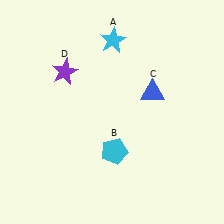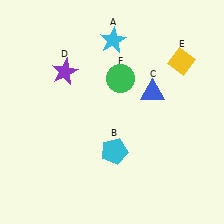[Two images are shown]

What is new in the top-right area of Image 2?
A yellow diamond (E) was added in the top-right area of Image 2.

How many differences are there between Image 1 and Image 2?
There are 2 differences between the two images.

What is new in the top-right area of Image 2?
A green circle (F) was added in the top-right area of Image 2.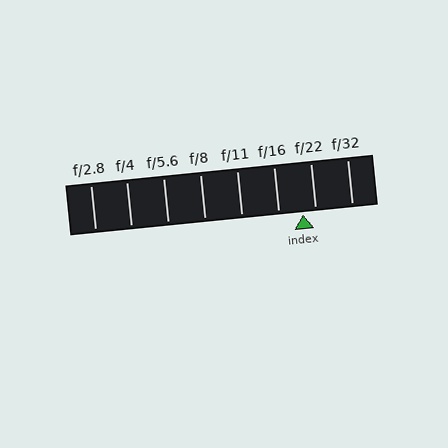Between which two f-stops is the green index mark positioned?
The index mark is between f/16 and f/22.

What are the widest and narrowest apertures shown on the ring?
The widest aperture shown is f/2.8 and the narrowest is f/32.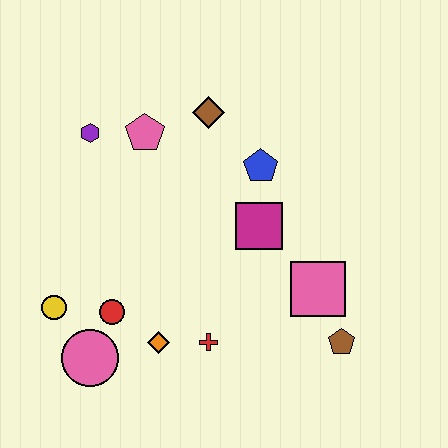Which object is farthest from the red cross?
The purple hexagon is farthest from the red cross.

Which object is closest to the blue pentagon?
The magenta square is closest to the blue pentagon.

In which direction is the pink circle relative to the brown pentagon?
The pink circle is to the left of the brown pentagon.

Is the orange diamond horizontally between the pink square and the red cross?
No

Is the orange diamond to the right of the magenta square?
No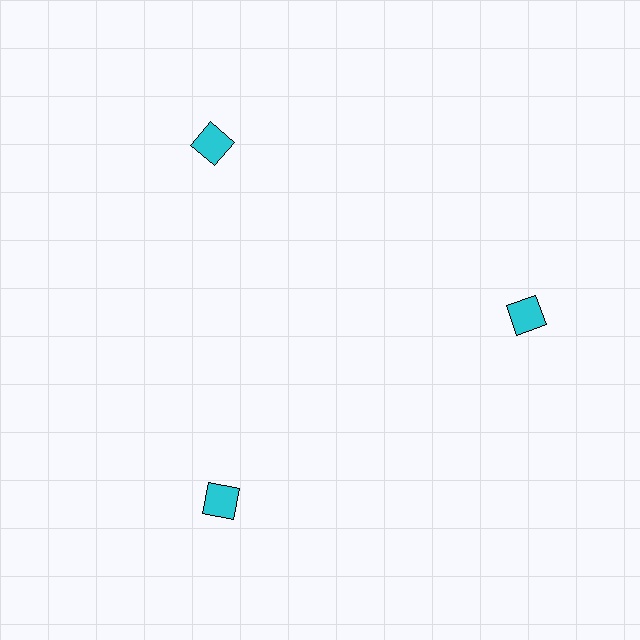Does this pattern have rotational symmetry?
Yes, this pattern has 3-fold rotational symmetry. It looks the same after rotating 120 degrees around the center.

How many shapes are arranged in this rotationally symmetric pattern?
There are 3 shapes, arranged in 3 groups of 1.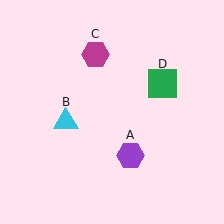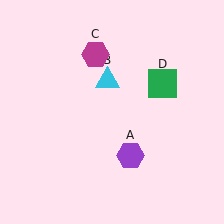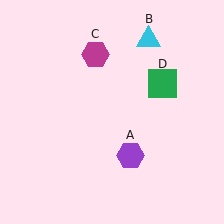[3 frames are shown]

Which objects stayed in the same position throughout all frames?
Purple hexagon (object A) and magenta hexagon (object C) and green square (object D) remained stationary.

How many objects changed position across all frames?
1 object changed position: cyan triangle (object B).